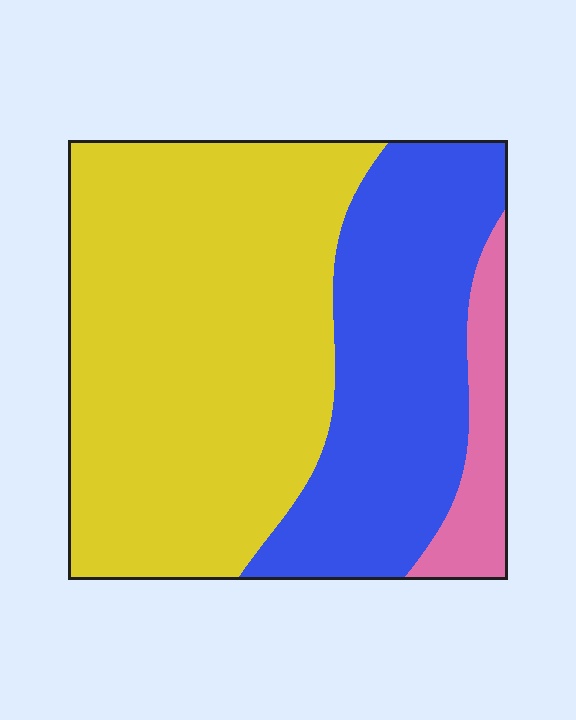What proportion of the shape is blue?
Blue takes up between a quarter and a half of the shape.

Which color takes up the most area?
Yellow, at roughly 60%.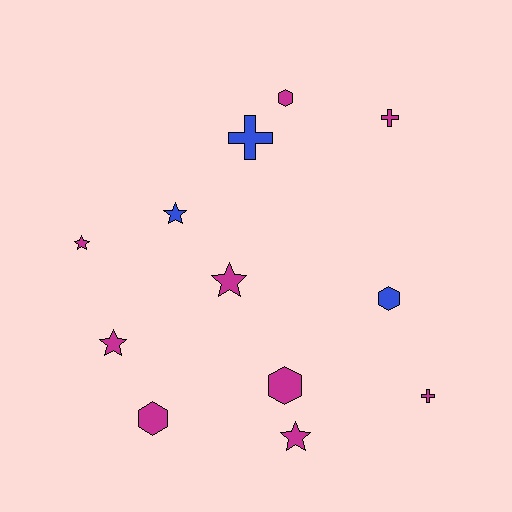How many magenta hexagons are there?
There are 3 magenta hexagons.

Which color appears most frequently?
Magenta, with 9 objects.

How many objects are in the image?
There are 12 objects.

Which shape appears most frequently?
Star, with 5 objects.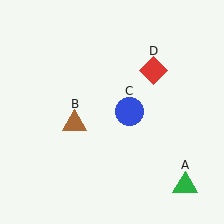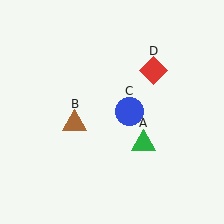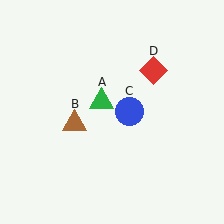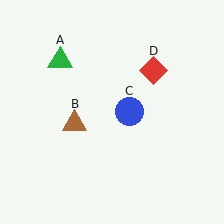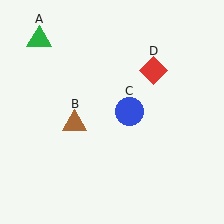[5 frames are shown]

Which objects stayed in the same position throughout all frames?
Brown triangle (object B) and blue circle (object C) and red diamond (object D) remained stationary.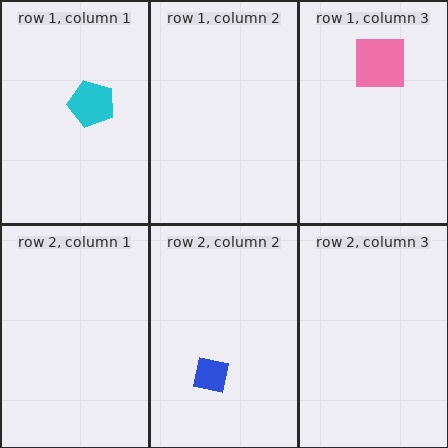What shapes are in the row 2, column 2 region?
The blue square.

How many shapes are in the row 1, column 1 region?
1.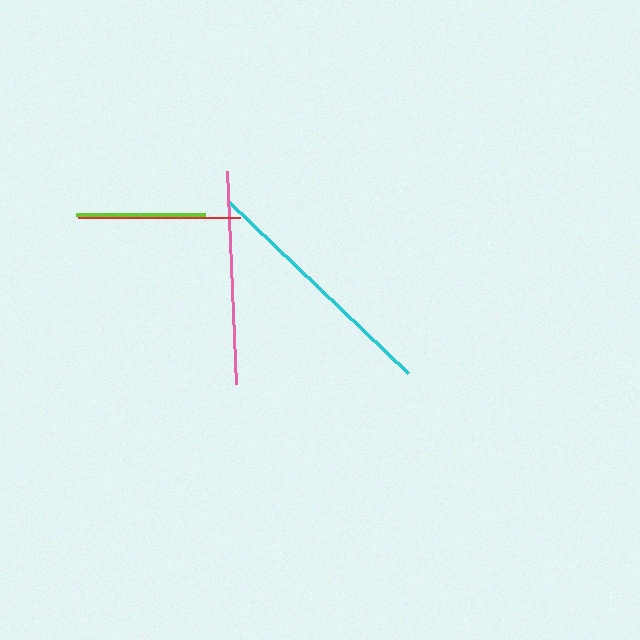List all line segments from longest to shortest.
From longest to shortest: cyan, pink, red, lime.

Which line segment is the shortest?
The lime line is the shortest at approximately 129 pixels.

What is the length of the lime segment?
The lime segment is approximately 129 pixels long.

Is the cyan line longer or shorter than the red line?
The cyan line is longer than the red line.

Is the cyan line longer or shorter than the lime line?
The cyan line is longer than the lime line.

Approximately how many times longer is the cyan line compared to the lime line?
The cyan line is approximately 1.9 times the length of the lime line.